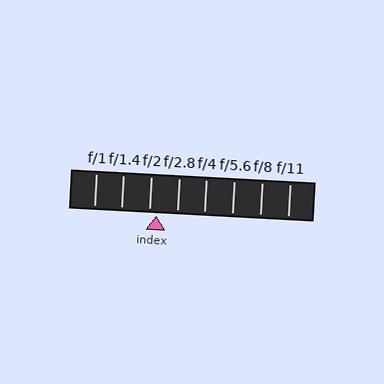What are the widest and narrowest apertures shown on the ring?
The widest aperture shown is f/1 and the narrowest is f/11.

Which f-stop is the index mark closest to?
The index mark is closest to f/2.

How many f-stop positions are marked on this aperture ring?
There are 8 f-stop positions marked.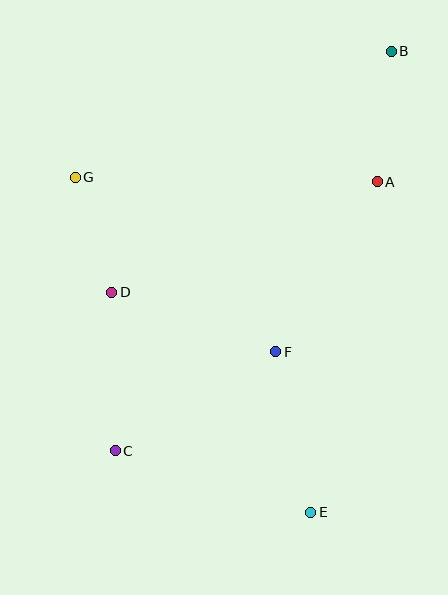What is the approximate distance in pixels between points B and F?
The distance between B and F is approximately 322 pixels.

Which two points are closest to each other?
Points D and G are closest to each other.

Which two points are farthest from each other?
Points B and C are farthest from each other.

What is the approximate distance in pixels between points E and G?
The distance between E and G is approximately 409 pixels.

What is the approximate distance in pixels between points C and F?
The distance between C and F is approximately 189 pixels.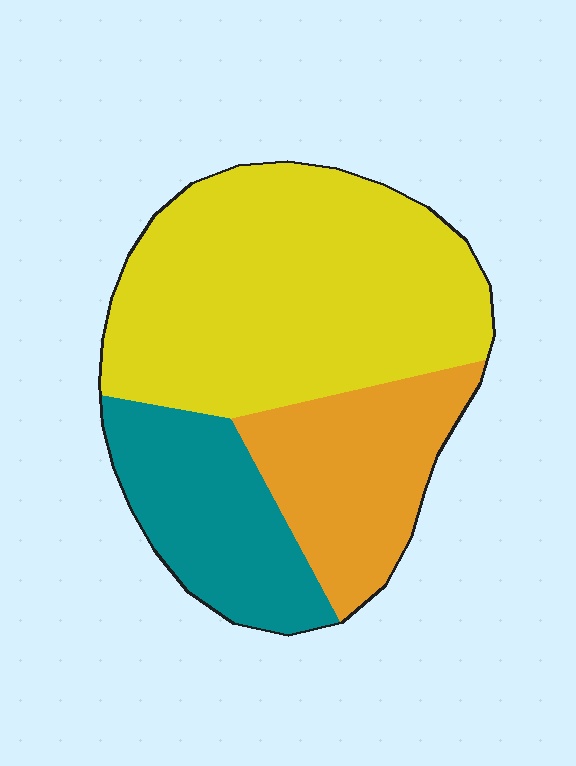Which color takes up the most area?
Yellow, at roughly 55%.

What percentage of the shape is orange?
Orange takes up about one quarter (1/4) of the shape.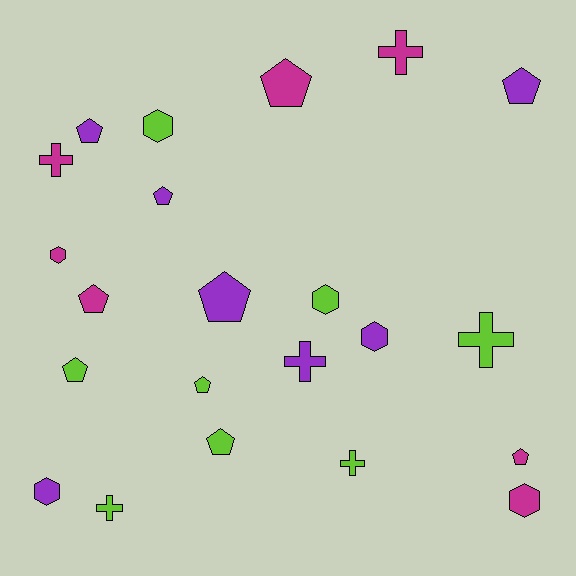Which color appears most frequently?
Lime, with 8 objects.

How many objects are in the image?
There are 22 objects.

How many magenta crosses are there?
There are 2 magenta crosses.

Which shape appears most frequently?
Pentagon, with 10 objects.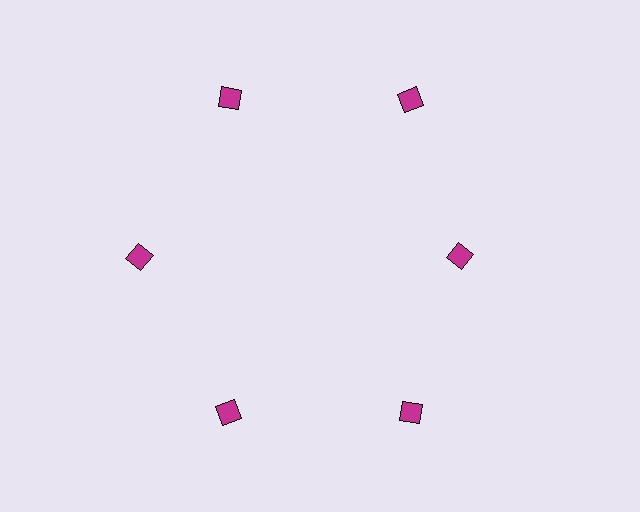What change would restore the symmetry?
The symmetry would be restored by moving it outward, back onto the ring so that all 6 diamonds sit at equal angles and equal distance from the center.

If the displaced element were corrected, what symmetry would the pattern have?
It would have 6-fold rotational symmetry — the pattern would map onto itself every 60 degrees.